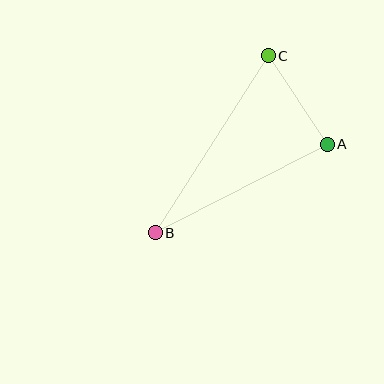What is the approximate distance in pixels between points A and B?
The distance between A and B is approximately 193 pixels.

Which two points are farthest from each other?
Points B and C are farthest from each other.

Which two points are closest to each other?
Points A and C are closest to each other.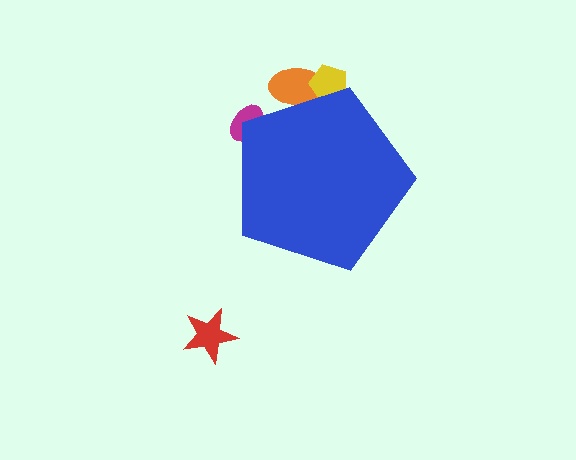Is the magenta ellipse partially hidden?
Yes, the magenta ellipse is partially hidden behind the blue pentagon.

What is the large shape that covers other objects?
A blue pentagon.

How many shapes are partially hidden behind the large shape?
3 shapes are partially hidden.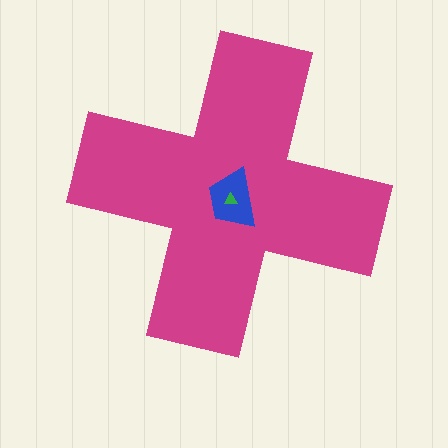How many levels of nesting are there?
3.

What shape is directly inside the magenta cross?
The blue trapezoid.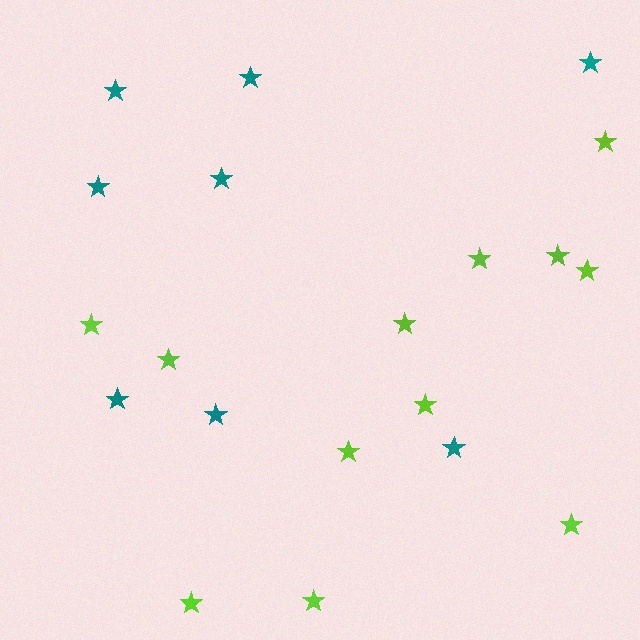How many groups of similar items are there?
There are 2 groups: one group of lime stars (12) and one group of teal stars (8).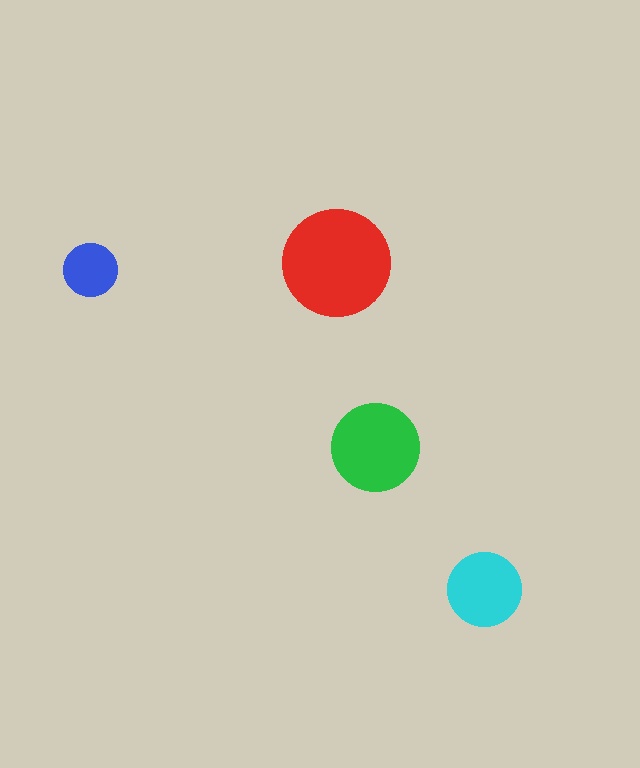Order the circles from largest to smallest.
the red one, the green one, the cyan one, the blue one.